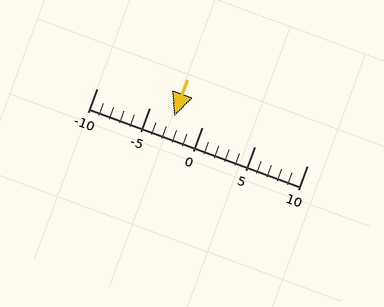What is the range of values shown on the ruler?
The ruler shows values from -10 to 10.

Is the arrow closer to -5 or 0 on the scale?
The arrow is closer to -5.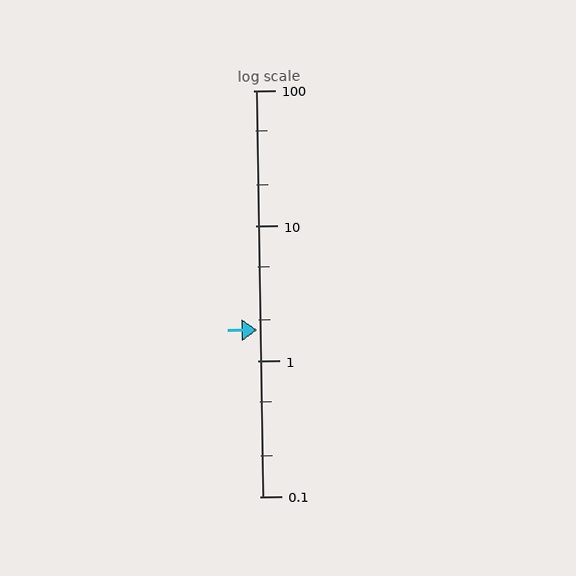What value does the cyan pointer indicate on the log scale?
The pointer indicates approximately 1.7.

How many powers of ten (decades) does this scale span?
The scale spans 3 decades, from 0.1 to 100.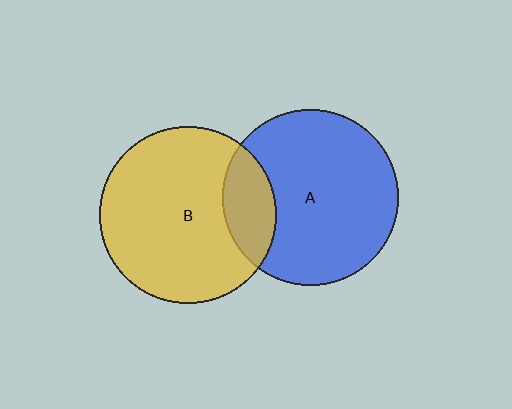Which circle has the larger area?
Circle B (yellow).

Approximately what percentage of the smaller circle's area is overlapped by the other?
Approximately 20%.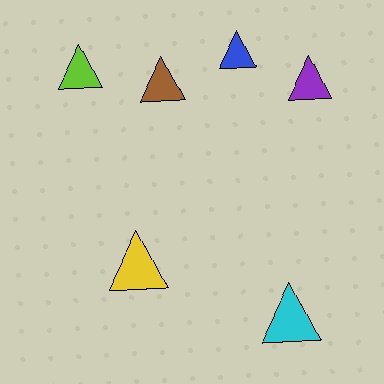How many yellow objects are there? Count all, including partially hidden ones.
There is 1 yellow object.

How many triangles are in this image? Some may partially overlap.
There are 6 triangles.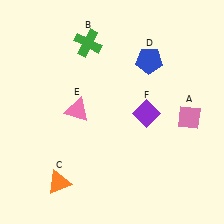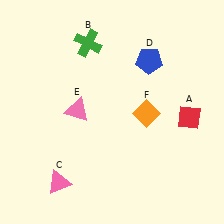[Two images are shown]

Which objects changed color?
A changed from pink to red. C changed from orange to pink. F changed from purple to orange.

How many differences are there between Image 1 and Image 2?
There are 3 differences between the two images.